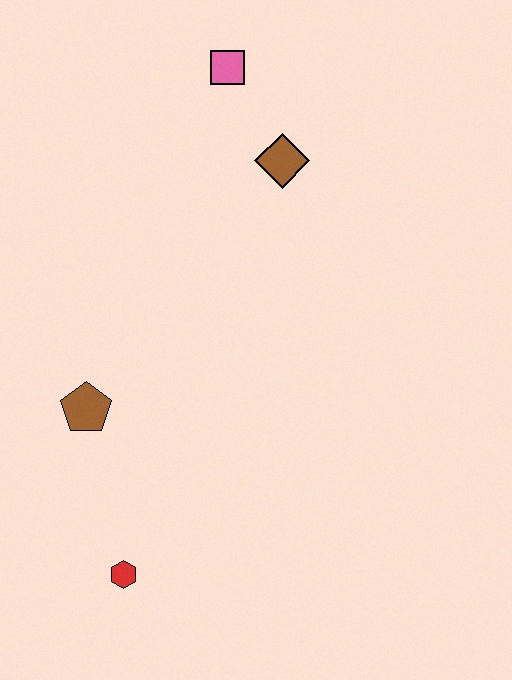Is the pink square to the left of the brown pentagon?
No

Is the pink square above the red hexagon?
Yes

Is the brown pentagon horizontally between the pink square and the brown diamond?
No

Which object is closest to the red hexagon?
The brown pentagon is closest to the red hexagon.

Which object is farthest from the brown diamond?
The red hexagon is farthest from the brown diamond.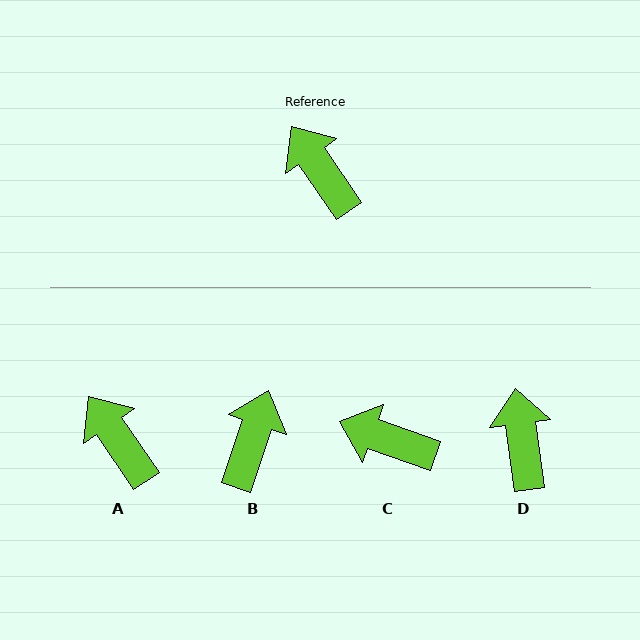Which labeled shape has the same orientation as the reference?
A.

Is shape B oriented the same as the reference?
No, it is off by about 53 degrees.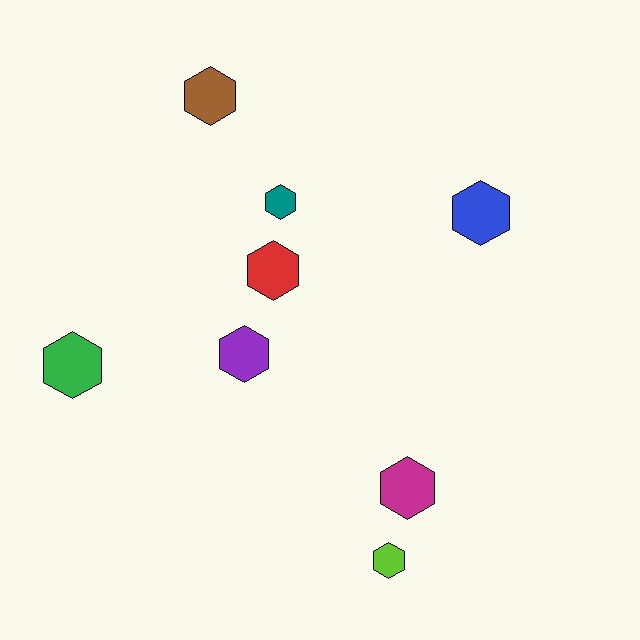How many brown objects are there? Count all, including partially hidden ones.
There is 1 brown object.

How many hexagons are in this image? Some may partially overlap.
There are 8 hexagons.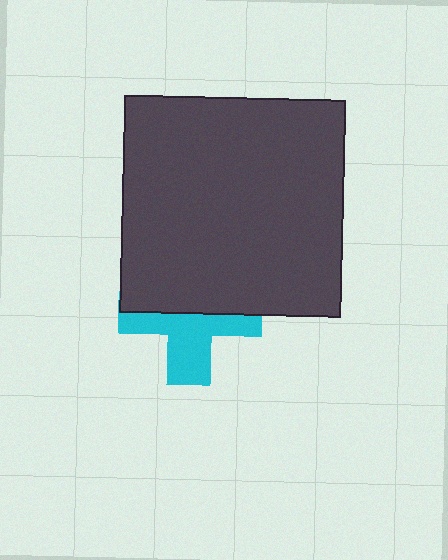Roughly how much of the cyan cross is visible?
About half of it is visible (roughly 49%).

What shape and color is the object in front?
The object in front is a dark gray rectangle.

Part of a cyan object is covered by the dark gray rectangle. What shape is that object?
It is a cross.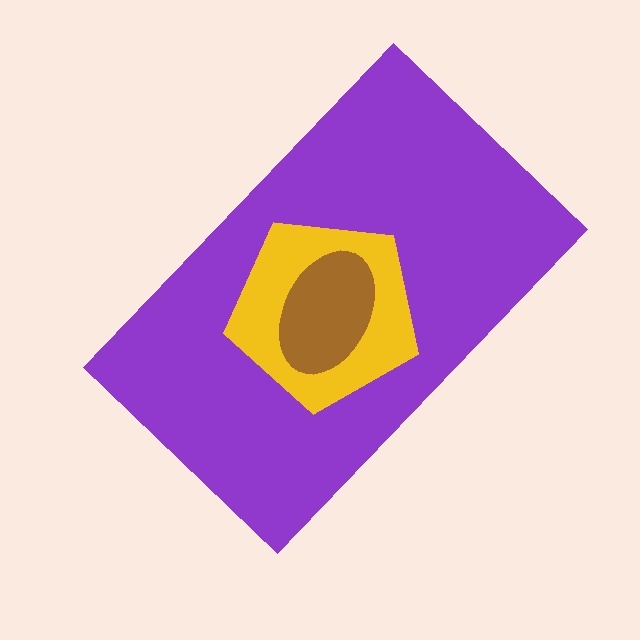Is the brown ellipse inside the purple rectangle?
Yes.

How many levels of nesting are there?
3.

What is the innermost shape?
The brown ellipse.